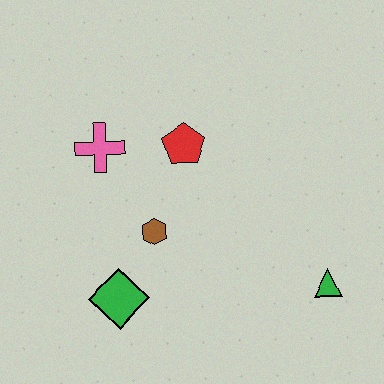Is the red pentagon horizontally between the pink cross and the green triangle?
Yes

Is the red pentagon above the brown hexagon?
Yes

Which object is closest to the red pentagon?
The pink cross is closest to the red pentagon.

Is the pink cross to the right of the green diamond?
No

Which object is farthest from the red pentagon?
The green triangle is farthest from the red pentagon.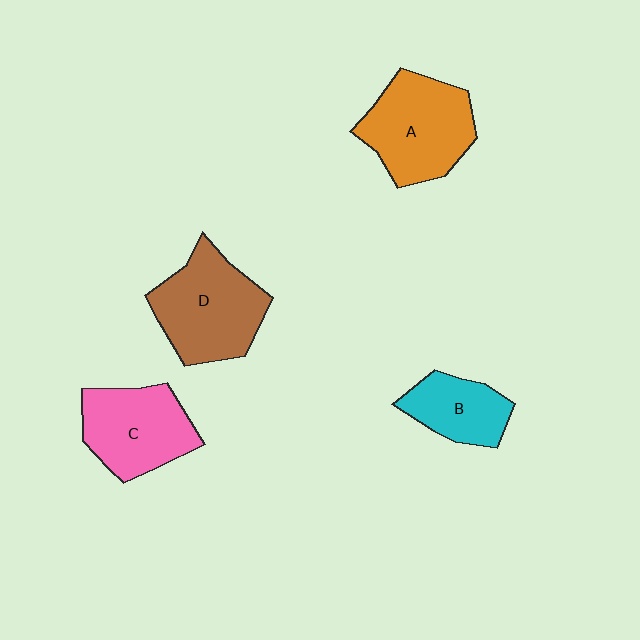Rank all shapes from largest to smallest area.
From largest to smallest: D (brown), A (orange), C (pink), B (cyan).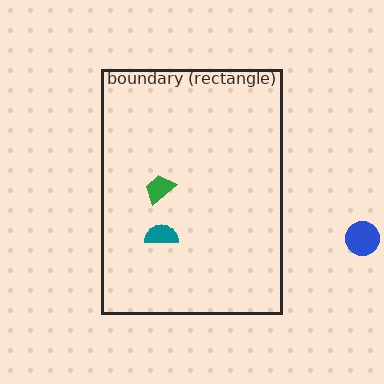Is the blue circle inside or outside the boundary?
Outside.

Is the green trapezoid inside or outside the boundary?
Inside.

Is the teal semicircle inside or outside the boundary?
Inside.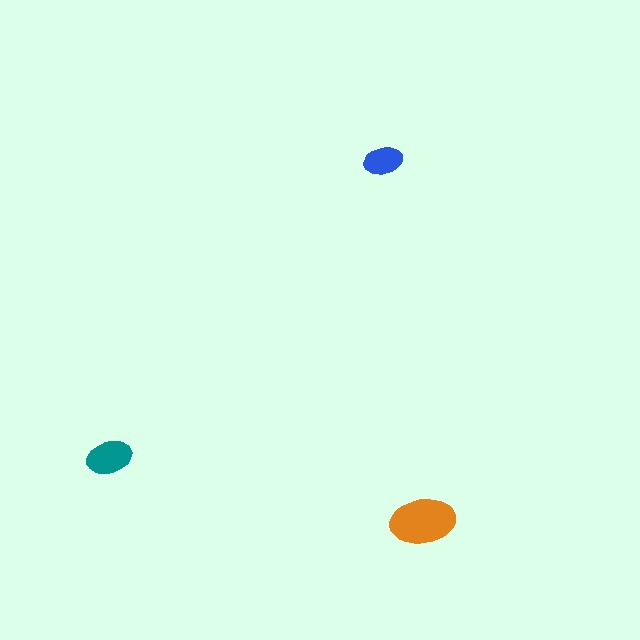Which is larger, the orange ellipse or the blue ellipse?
The orange one.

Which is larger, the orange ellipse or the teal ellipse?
The orange one.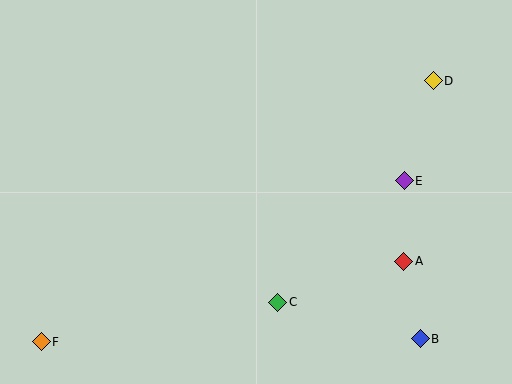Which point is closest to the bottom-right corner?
Point B is closest to the bottom-right corner.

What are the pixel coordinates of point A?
Point A is at (404, 261).